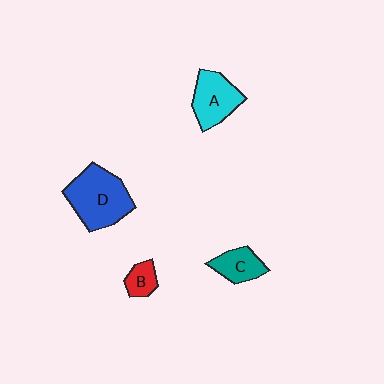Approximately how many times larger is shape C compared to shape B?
Approximately 1.5 times.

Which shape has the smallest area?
Shape B (red).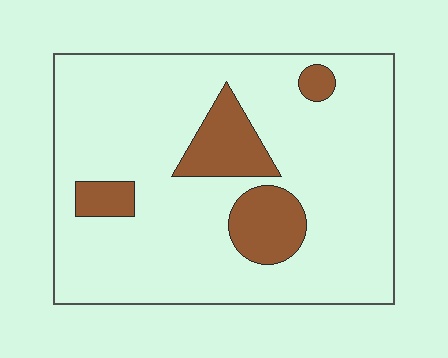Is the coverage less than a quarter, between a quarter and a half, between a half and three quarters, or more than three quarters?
Less than a quarter.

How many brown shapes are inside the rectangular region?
4.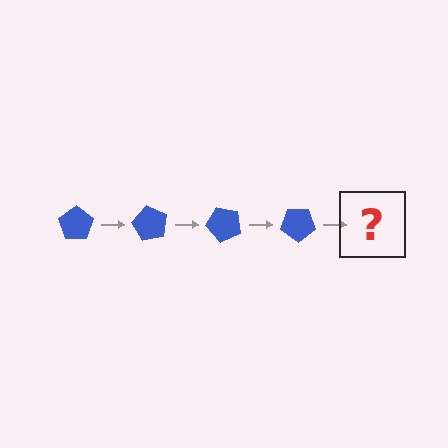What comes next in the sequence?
The next element should be a blue pentagon rotated 240 degrees.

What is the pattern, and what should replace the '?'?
The pattern is that the pentagon rotates 60 degrees each step. The '?' should be a blue pentagon rotated 240 degrees.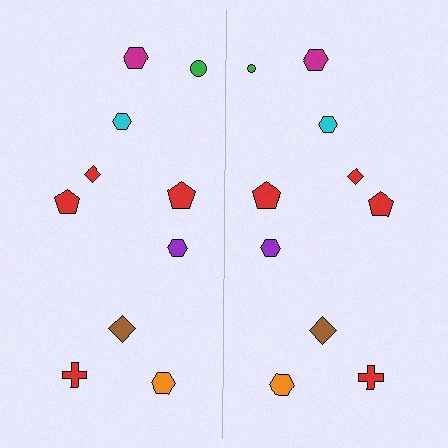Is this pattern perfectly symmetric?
No, the pattern is not perfectly symmetric. The green circle on the right side has a different size than its mirror counterpart.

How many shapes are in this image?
There are 20 shapes in this image.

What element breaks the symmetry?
The green circle on the right side has a different size than its mirror counterpart.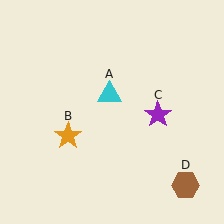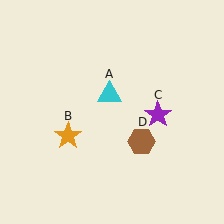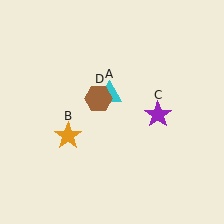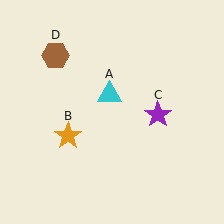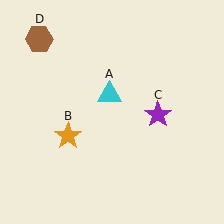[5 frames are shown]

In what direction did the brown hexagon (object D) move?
The brown hexagon (object D) moved up and to the left.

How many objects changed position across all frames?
1 object changed position: brown hexagon (object D).